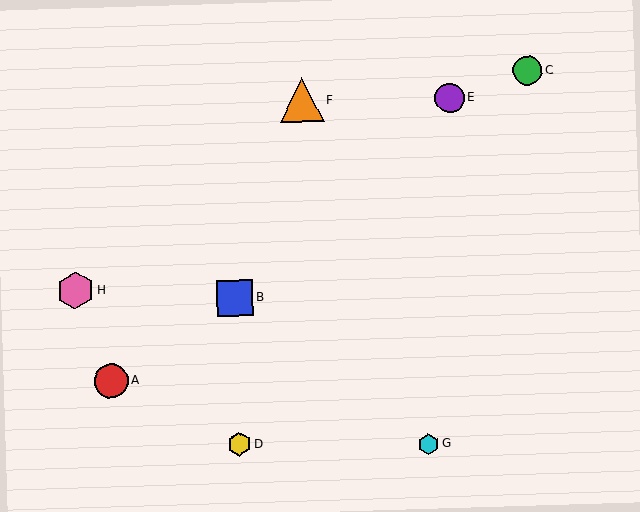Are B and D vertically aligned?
Yes, both are at x≈235.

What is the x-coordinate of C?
Object C is at x≈528.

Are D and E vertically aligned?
No, D is at x≈239 and E is at x≈450.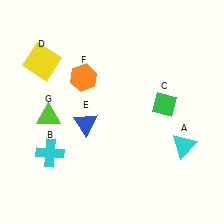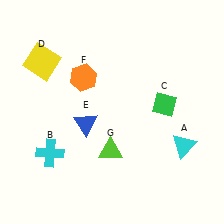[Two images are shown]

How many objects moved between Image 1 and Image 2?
1 object moved between the two images.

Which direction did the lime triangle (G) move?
The lime triangle (G) moved right.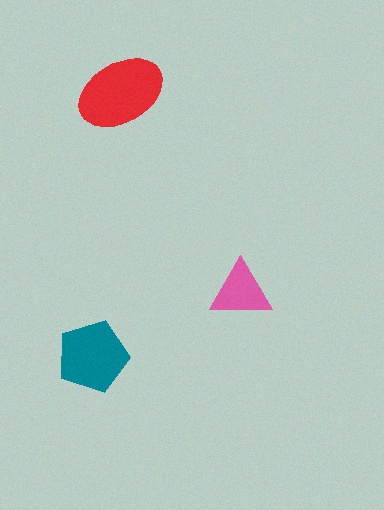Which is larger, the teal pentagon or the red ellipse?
The red ellipse.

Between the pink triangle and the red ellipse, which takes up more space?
The red ellipse.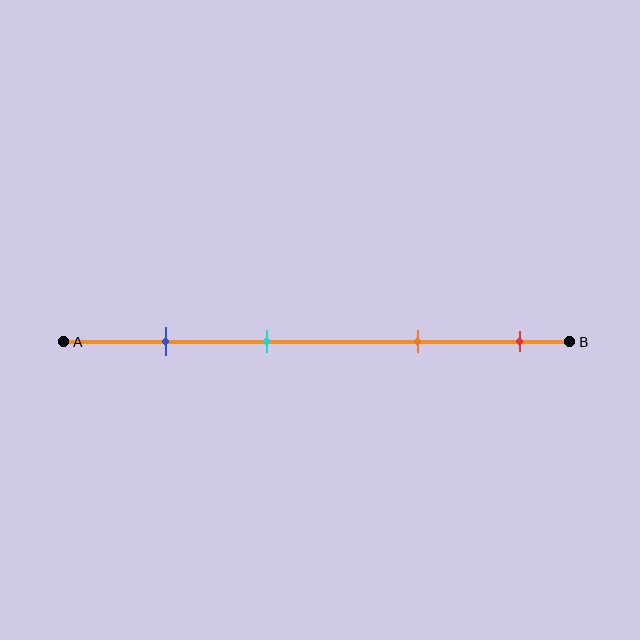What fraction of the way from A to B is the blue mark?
The blue mark is approximately 20% (0.2) of the way from A to B.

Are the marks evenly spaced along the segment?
No, the marks are not evenly spaced.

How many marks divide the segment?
There are 4 marks dividing the segment.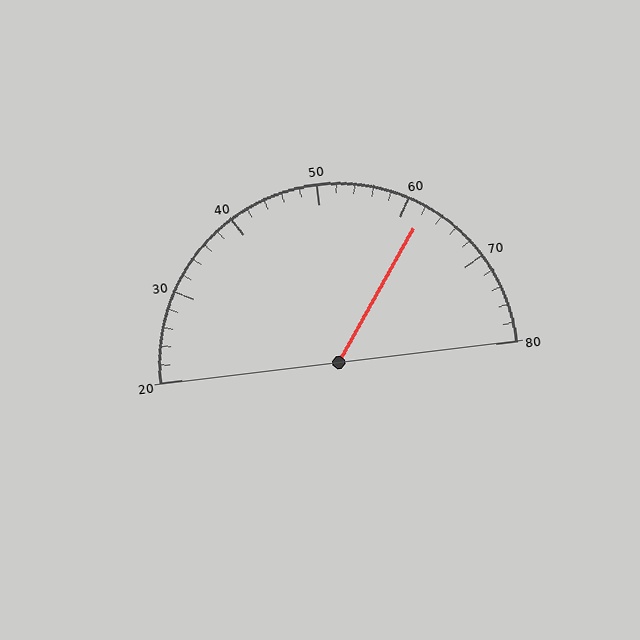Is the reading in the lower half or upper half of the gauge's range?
The reading is in the upper half of the range (20 to 80).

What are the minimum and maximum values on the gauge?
The gauge ranges from 20 to 80.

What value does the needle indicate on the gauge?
The needle indicates approximately 62.